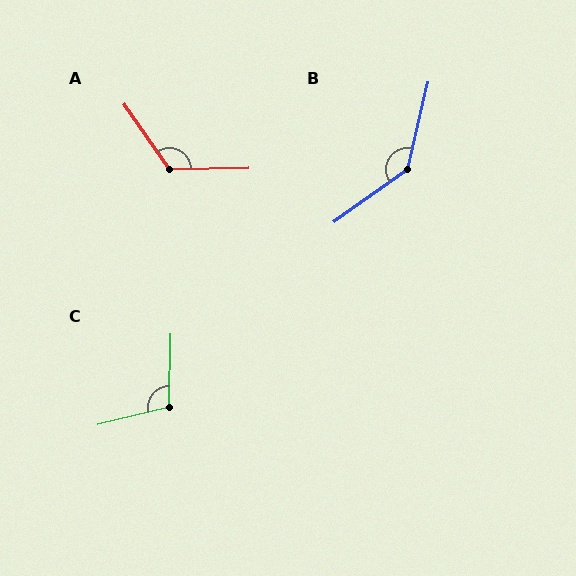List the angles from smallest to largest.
C (105°), A (124°), B (139°).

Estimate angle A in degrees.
Approximately 124 degrees.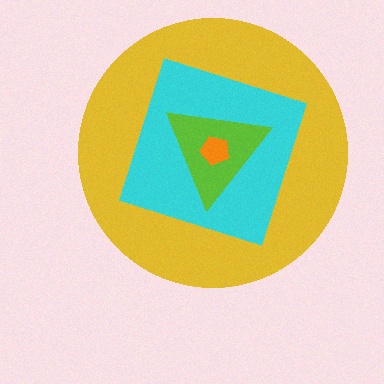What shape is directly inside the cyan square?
The lime triangle.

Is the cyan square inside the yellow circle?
Yes.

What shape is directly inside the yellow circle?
The cyan square.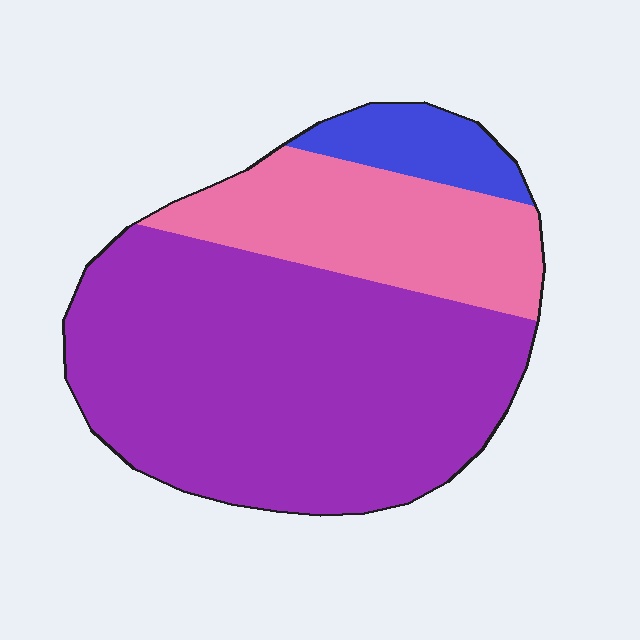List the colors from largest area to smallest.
From largest to smallest: purple, pink, blue.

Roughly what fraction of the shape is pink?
Pink takes up about one quarter (1/4) of the shape.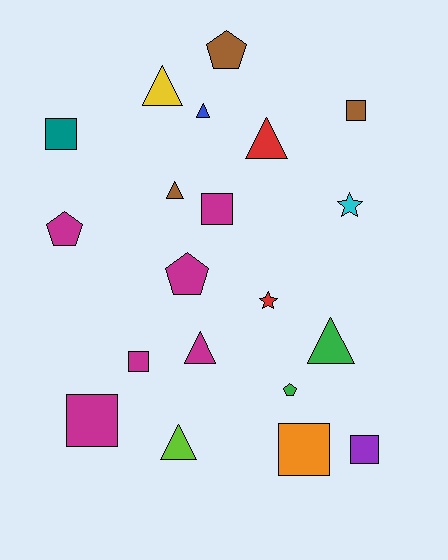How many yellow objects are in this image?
There is 1 yellow object.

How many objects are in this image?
There are 20 objects.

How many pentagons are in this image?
There are 4 pentagons.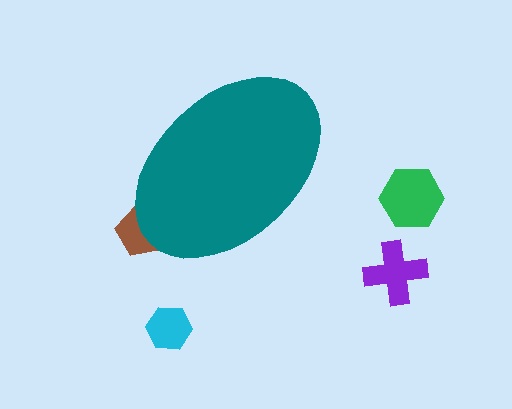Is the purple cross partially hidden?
No, the purple cross is fully visible.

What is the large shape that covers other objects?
A teal ellipse.